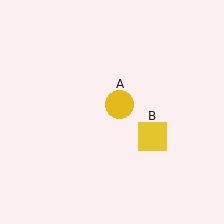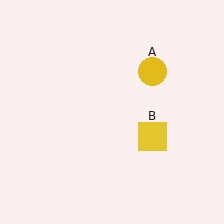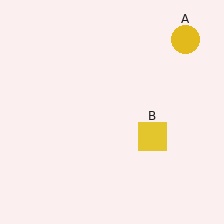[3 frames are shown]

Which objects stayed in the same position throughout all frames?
Yellow square (object B) remained stationary.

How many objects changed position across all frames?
1 object changed position: yellow circle (object A).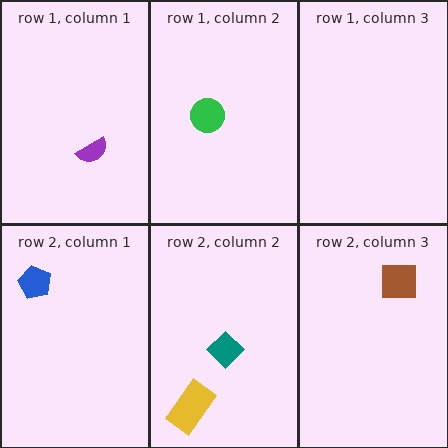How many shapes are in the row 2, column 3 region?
1.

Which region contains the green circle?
The row 1, column 2 region.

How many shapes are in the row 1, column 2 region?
1.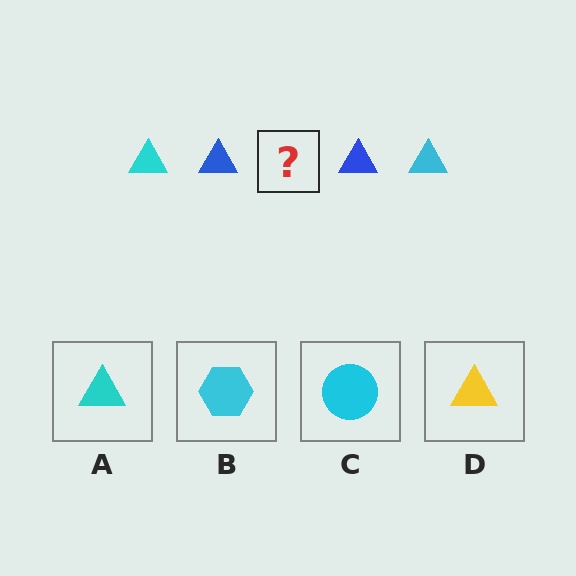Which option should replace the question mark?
Option A.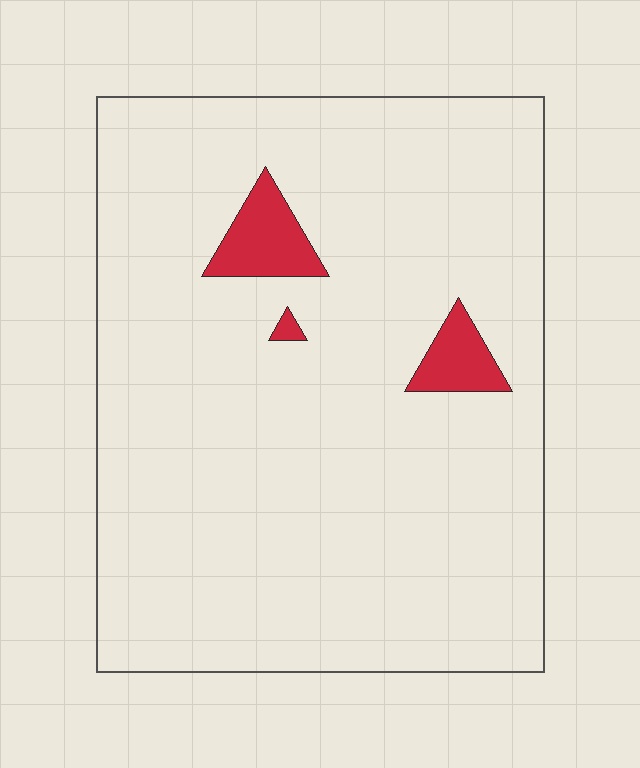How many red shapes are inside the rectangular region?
3.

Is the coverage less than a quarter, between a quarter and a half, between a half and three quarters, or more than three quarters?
Less than a quarter.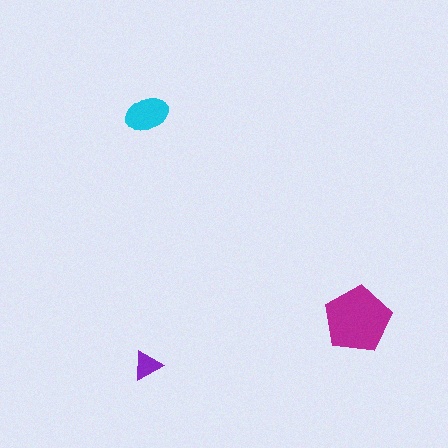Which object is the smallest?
The purple triangle.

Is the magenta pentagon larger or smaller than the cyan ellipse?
Larger.